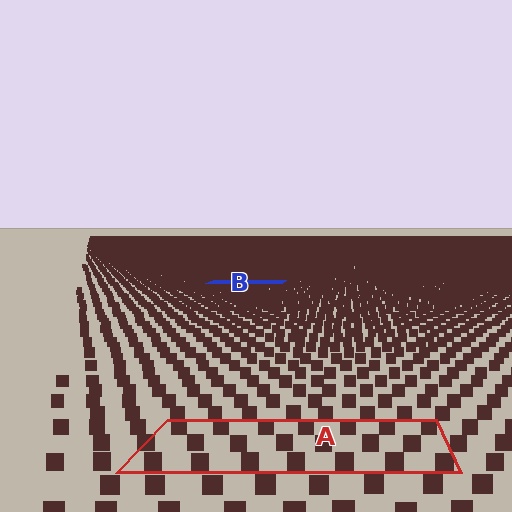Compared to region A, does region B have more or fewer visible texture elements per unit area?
Region B has more texture elements per unit area — they are packed more densely because it is farther away.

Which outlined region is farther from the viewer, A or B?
Region B is farther from the viewer — the texture elements inside it appear smaller and more densely packed.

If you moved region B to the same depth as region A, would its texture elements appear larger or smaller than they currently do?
They would appear larger. At a closer depth, the same texture elements are projected at a bigger on-screen size.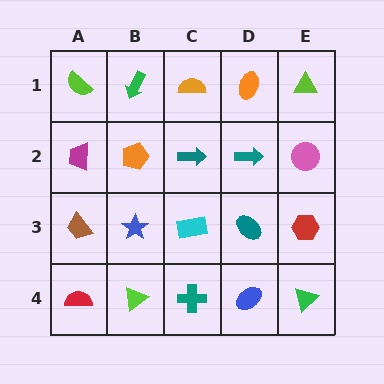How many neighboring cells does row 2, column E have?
3.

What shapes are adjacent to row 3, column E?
A pink circle (row 2, column E), a green triangle (row 4, column E), a teal ellipse (row 3, column D).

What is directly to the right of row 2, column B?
A teal arrow.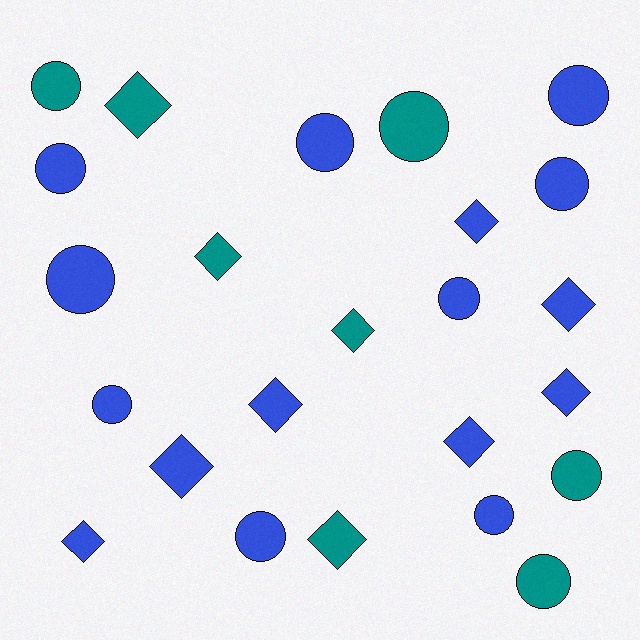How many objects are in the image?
There are 24 objects.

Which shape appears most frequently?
Circle, with 13 objects.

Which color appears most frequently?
Blue, with 16 objects.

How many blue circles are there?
There are 9 blue circles.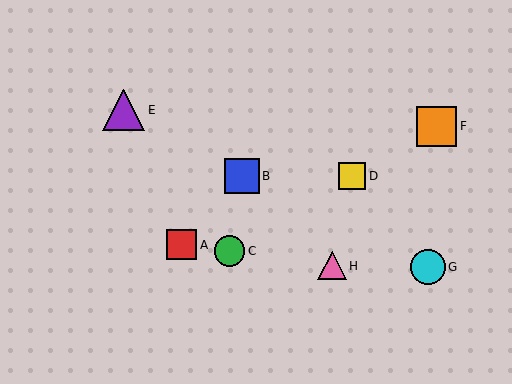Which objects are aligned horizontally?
Objects B, D are aligned horizontally.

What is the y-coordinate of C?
Object C is at y≈251.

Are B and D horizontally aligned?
Yes, both are at y≈176.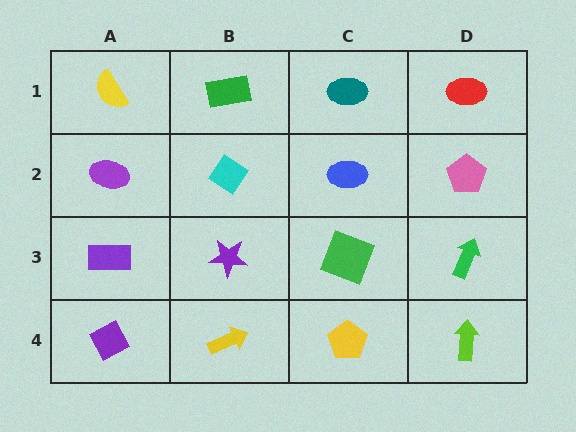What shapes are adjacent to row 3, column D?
A pink pentagon (row 2, column D), a lime arrow (row 4, column D), a green square (row 3, column C).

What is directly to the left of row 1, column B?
A yellow semicircle.